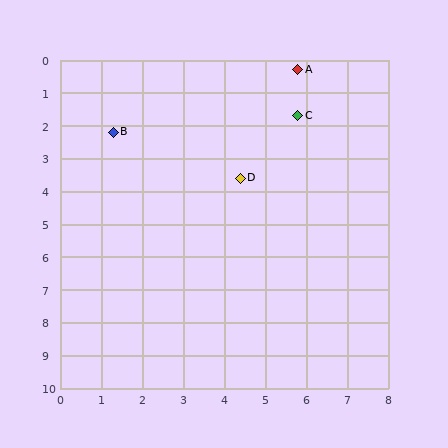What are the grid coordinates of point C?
Point C is at approximately (5.8, 1.7).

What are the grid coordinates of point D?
Point D is at approximately (4.4, 3.6).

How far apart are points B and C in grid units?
Points B and C are about 4.5 grid units apart.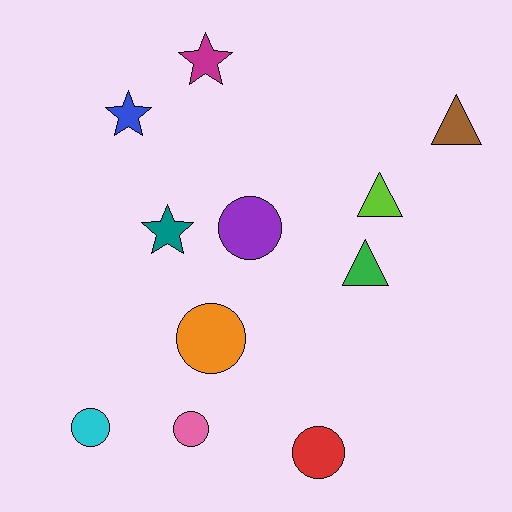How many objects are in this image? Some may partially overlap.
There are 11 objects.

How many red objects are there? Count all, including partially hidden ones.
There is 1 red object.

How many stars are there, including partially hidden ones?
There are 3 stars.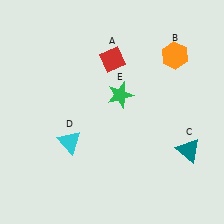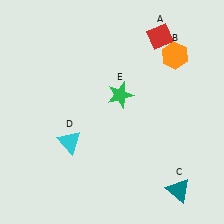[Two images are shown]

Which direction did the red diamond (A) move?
The red diamond (A) moved right.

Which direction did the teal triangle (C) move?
The teal triangle (C) moved down.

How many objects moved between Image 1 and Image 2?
2 objects moved between the two images.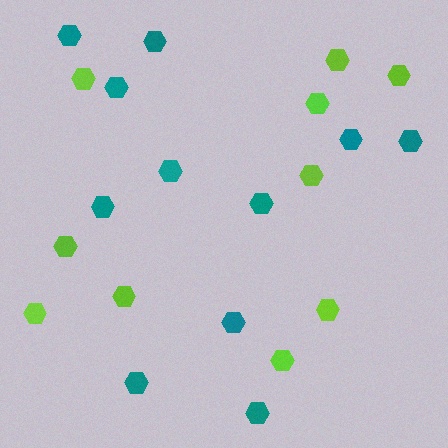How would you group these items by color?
There are 2 groups: one group of lime hexagons (10) and one group of teal hexagons (11).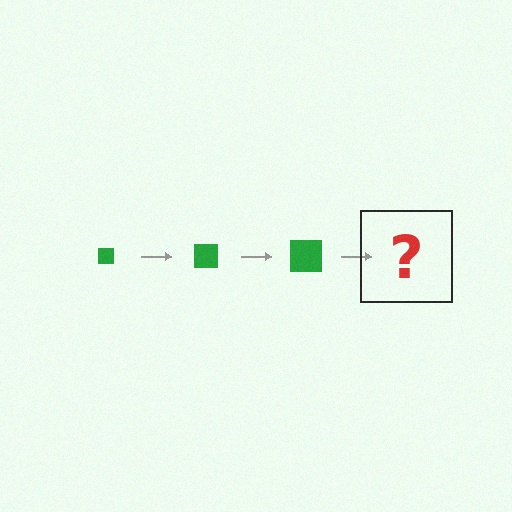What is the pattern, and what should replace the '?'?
The pattern is that the square gets progressively larger each step. The '?' should be a green square, larger than the previous one.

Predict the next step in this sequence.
The next step is a green square, larger than the previous one.